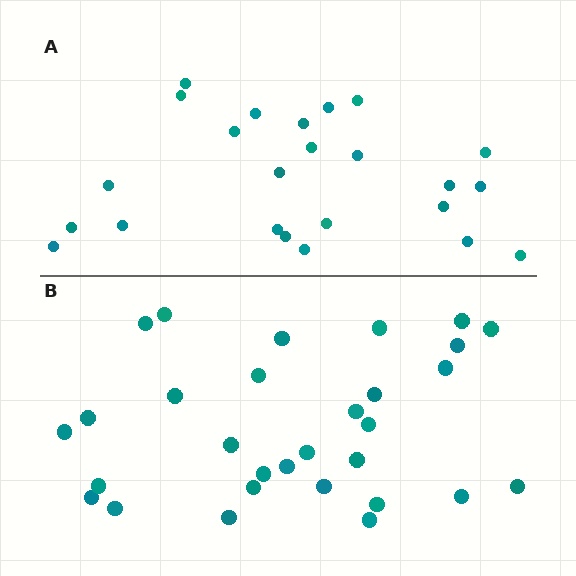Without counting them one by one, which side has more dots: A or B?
Region B (the bottom region) has more dots.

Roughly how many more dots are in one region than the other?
Region B has about 6 more dots than region A.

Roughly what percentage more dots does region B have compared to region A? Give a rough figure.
About 25% more.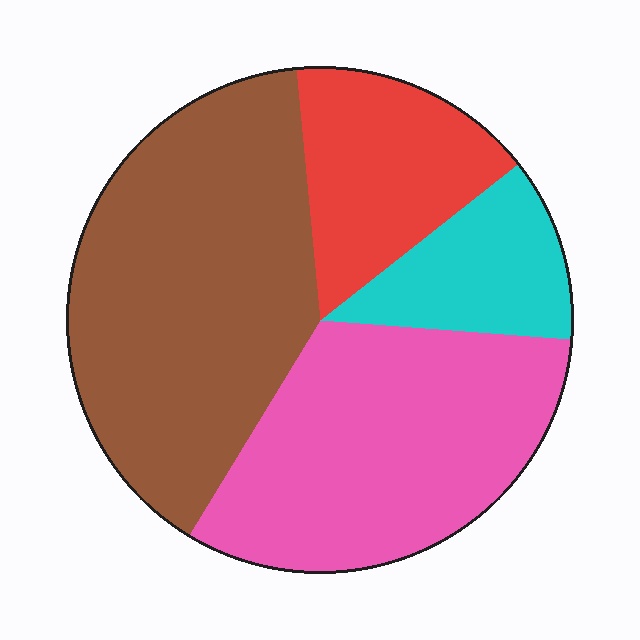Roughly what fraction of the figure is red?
Red takes up less than a sixth of the figure.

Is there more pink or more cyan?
Pink.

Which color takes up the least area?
Cyan, at roughly 10%.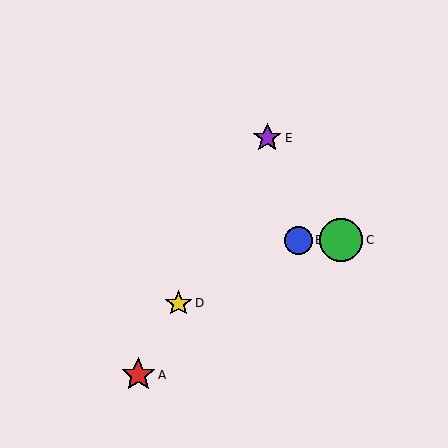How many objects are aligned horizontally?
2 objects (B, C) are aligned horizontally.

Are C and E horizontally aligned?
No, C is at y≈240 and E is at y≈138.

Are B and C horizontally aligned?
Yes, both are at y≈240.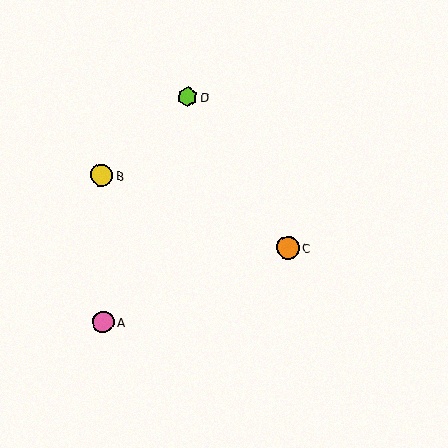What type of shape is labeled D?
Shape D is a lime hexagon.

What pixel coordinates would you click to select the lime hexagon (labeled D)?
Click at (188, 97) to select the lime hexagon D.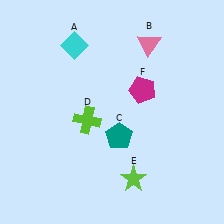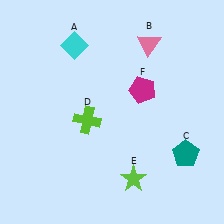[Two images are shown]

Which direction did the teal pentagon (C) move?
The teal pentagon (C) moved right.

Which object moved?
The teal pentagon (C) moved right.